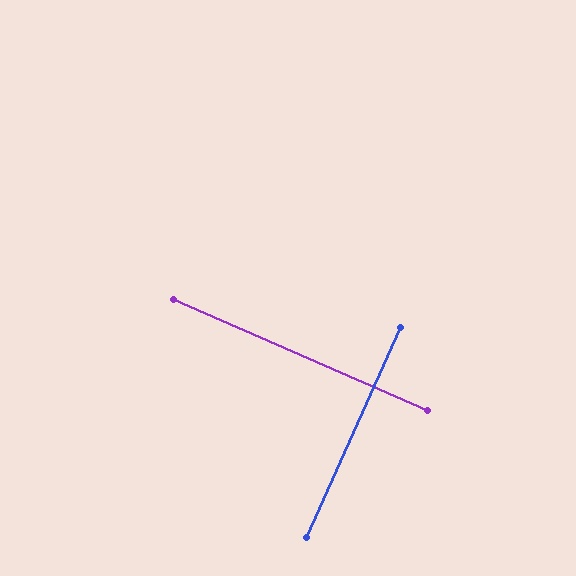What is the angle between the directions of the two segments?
Approximately 89 degrees.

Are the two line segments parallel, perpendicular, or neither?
Perpendicular — they meet at approximately 89°.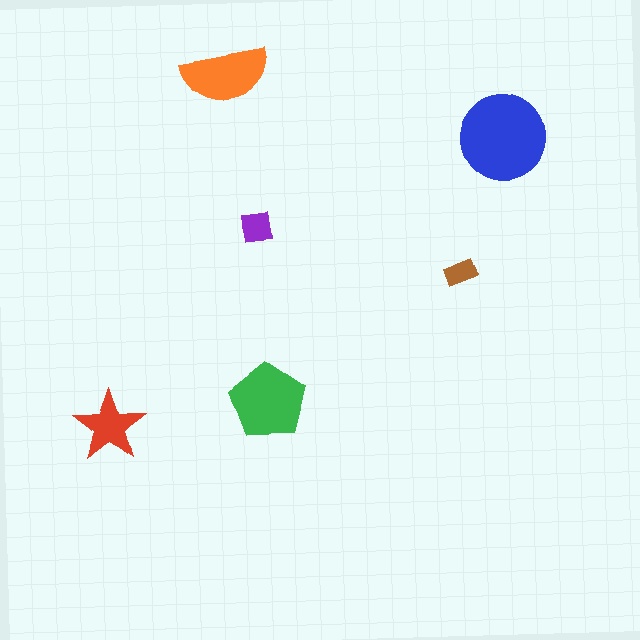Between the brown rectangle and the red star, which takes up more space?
The red star.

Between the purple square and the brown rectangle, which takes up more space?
The purple square.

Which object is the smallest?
The brown rectangle.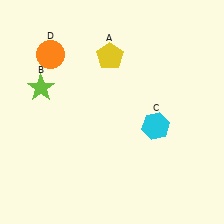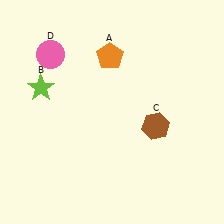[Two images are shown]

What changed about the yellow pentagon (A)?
In Image 1, A is yellow. In Image 2, it changed to orange.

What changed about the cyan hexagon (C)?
In Image 1, C is cyan. In Image 2, it changed to brown.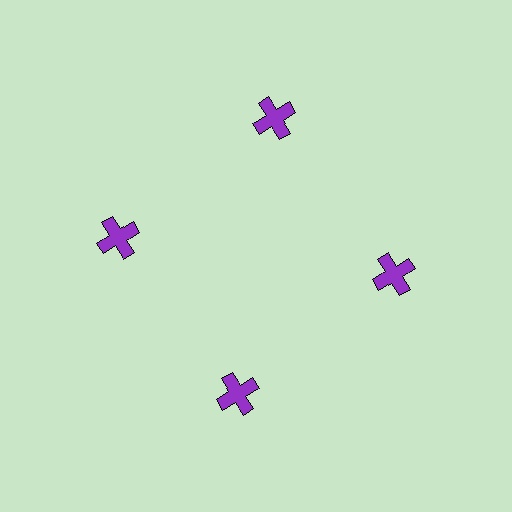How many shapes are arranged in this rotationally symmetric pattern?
There are 4 shapes, arranged in 4 groups of 1.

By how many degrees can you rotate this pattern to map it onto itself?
The pattern maps onto itself every 90 degrees of rotation.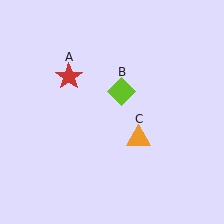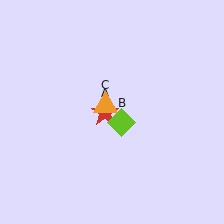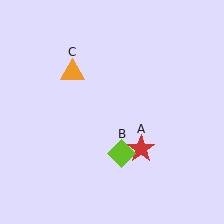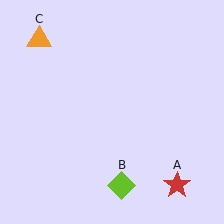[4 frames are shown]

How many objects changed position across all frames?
3 objects changed position: red star (object A), lime diamond (object B), orange triangle (object C).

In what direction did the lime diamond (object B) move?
The lime diamond (object B) moved down.